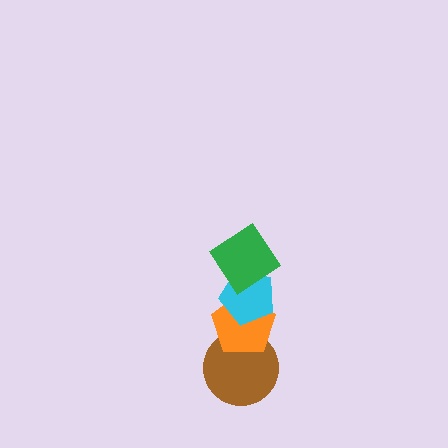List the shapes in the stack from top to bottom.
From top to bottom: the green diamond, the cyan pentagon, the orange pentagon, the brown circle.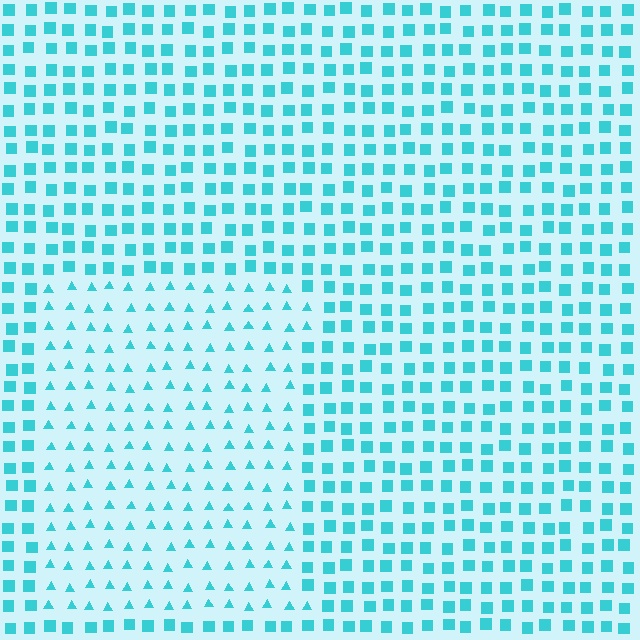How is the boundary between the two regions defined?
The boundary is defined by a change in element shape: triangles inside vs. squares outside. All elements share the same color and spacing.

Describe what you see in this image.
The image is filled with small cyan elements arranged in a uniform grid. A rectangle-shaped region contains triangles, while the surrounding area contains squares. The boundary is defined purely by the change in element shape.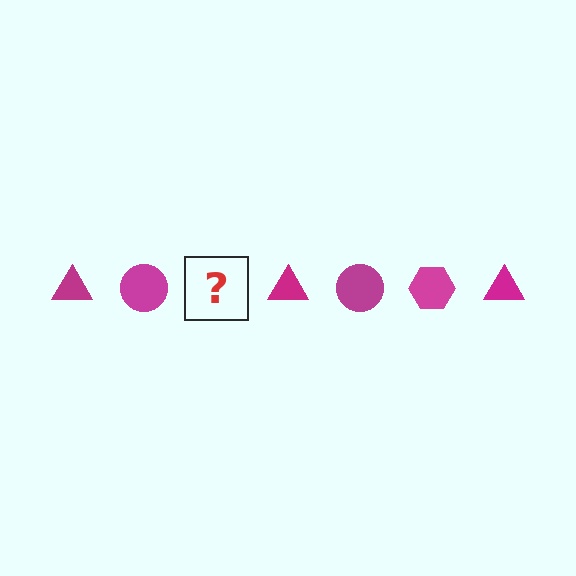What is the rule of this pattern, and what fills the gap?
The rule is that the pattern cycles through triangle, circle, hexagon shapes in magenta. The gap should be filled with a magenta hexagon.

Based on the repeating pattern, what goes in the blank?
The blank should be a magenta hexagon.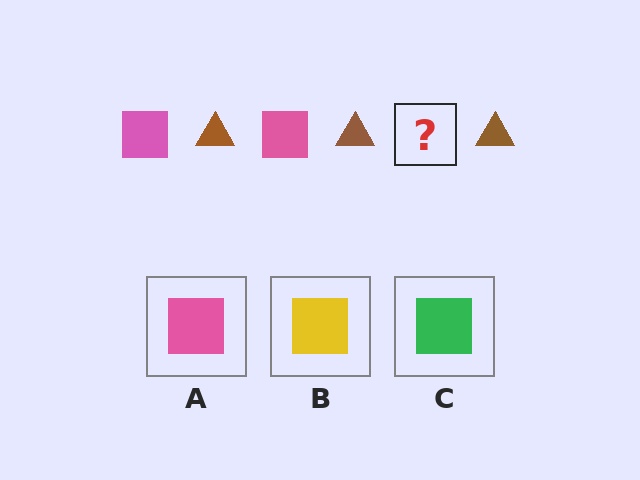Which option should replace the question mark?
Option A.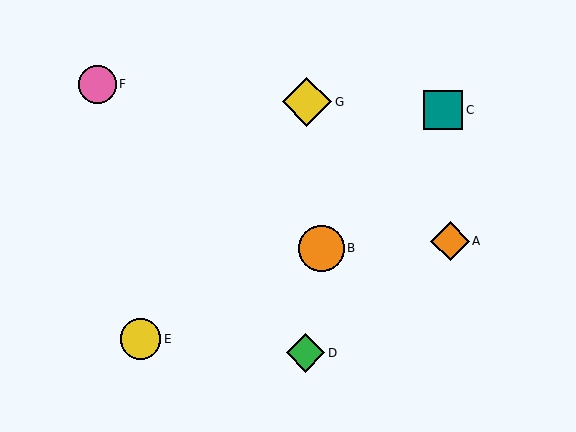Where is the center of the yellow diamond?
The center of the yellow diamond is at (307, 102).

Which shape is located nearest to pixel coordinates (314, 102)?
The yellow diamond (labeled G) at (307, 102) is nearest to that location.